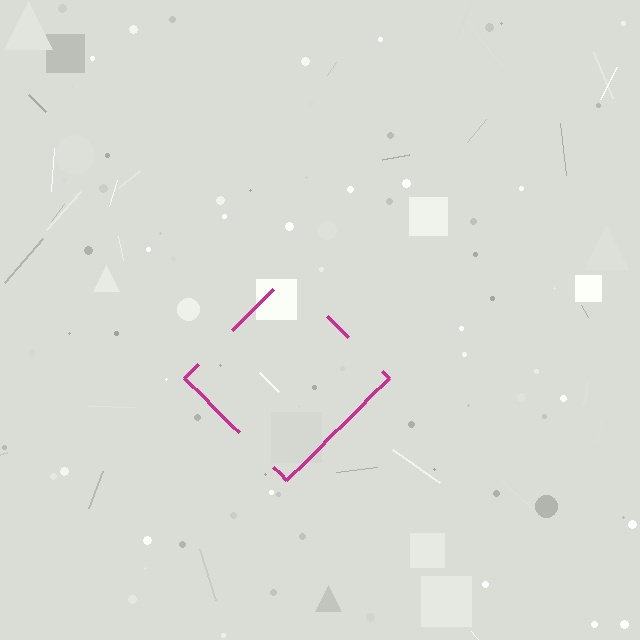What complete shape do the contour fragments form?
The contour fragments form a diamond.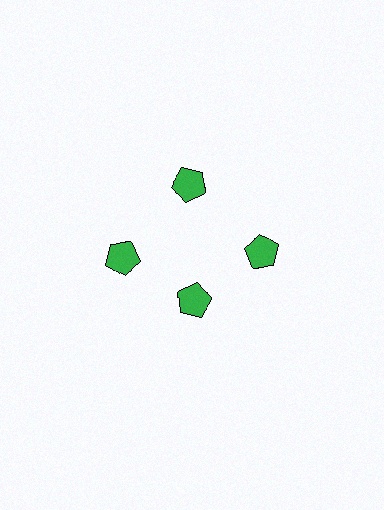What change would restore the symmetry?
The symmetry would be restored by moving it outward, back onto the ring so that all 4 pentagons sit at equal angles and equal distance from the center.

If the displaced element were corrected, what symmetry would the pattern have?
It would have 4-fold rotational symmetry — the pattern would map onto itself every 90 degrees.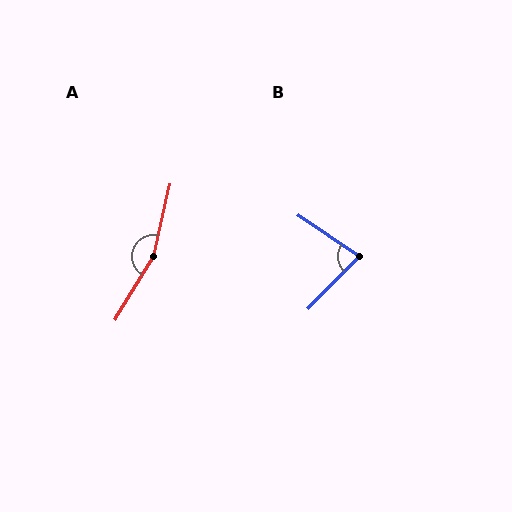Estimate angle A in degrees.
Approximately 162 degrees.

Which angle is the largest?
A, at approximately 162 degrees.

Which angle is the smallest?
B, at approximately 80 degrees.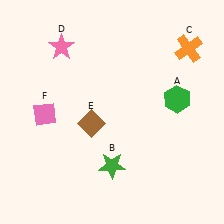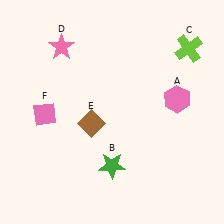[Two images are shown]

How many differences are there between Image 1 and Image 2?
There are 2 differences between the two images.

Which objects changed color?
A changed from green to pink. C changed from orange to lime.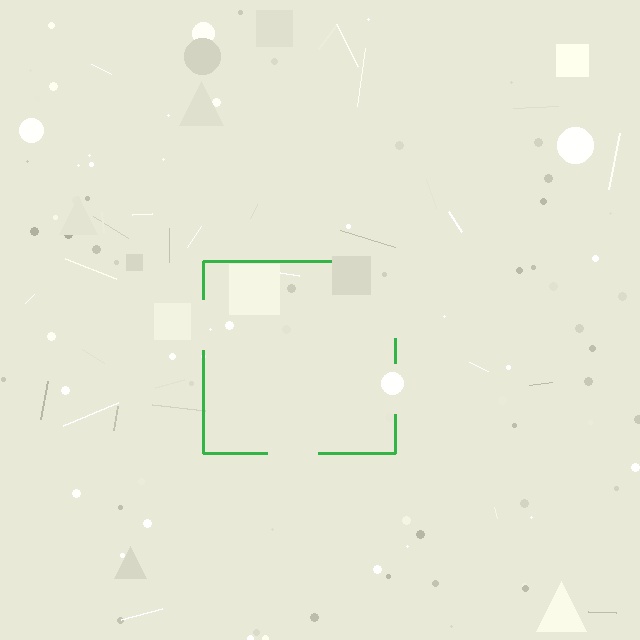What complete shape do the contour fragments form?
The contour fragments form a square.